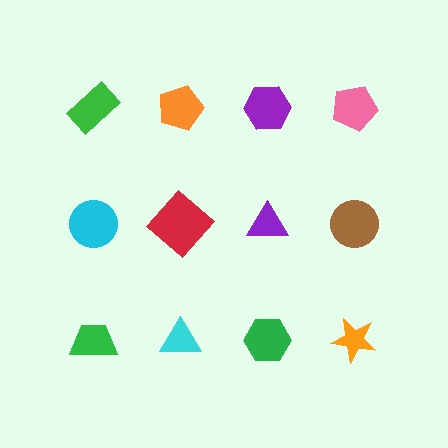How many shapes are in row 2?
4 shapes.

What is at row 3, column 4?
An orange star.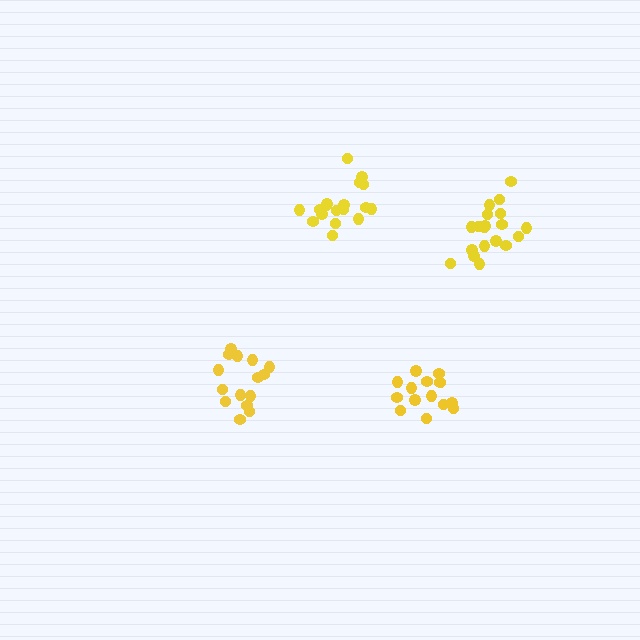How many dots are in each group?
Group 1: 15 dots, Group 2: 18 dots, Group 3: 19 dots, Group 4: 15 dots (67 total).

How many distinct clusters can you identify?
There are 4 distinct clusters.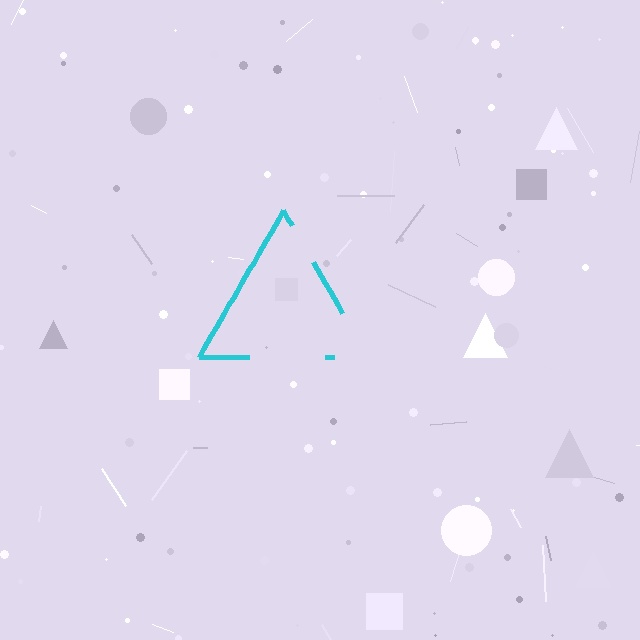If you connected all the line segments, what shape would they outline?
They would outline a triangle.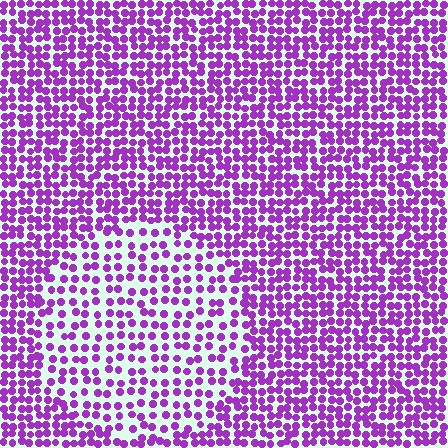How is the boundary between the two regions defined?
The boundary is defined by a change in element density (approximately 1.8x ratio). All elements are the same color, size, and shape.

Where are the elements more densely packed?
The elements are more densely packed outside the circle boundary.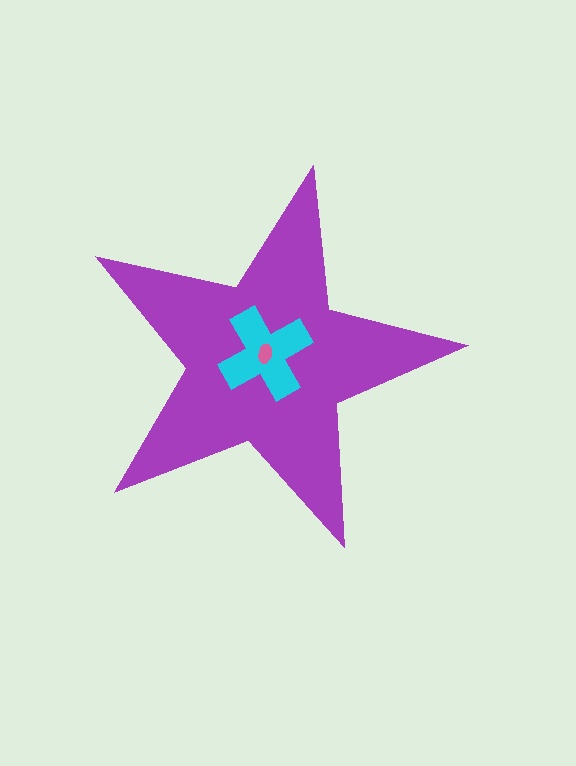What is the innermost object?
The pink ellipse.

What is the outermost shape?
The purple star.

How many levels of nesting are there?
3.